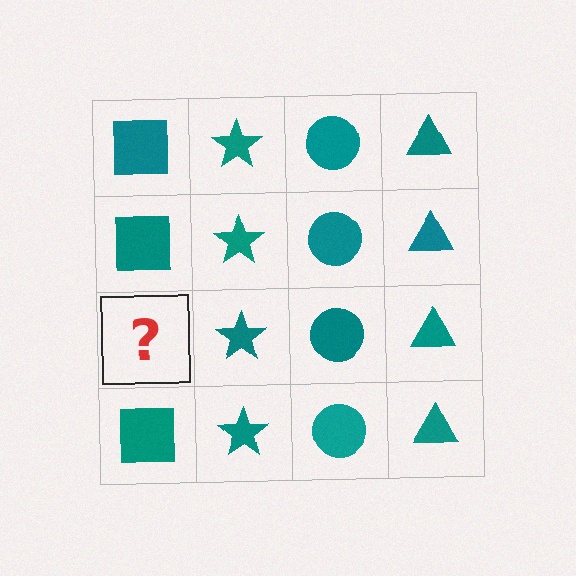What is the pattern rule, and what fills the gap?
The rule is that each column has a consistent shape. The gap should be filled with a teal square.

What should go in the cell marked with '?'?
The missing cell should contain a teal square.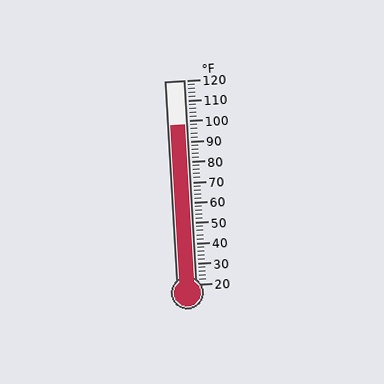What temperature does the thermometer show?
The thermometer shows approximately 98°F.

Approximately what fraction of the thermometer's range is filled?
The thermometer is filled to approximately 80% of its range.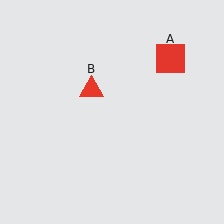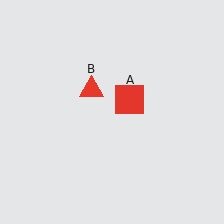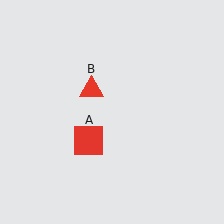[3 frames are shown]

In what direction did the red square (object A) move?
The red square (object A) moved down and to the left.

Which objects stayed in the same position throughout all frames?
Red triangle (object B) remained stationary.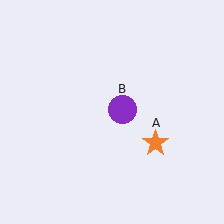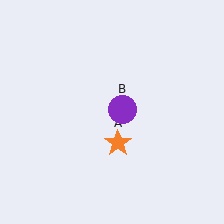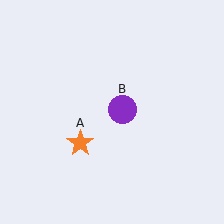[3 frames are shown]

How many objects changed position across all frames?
1 object changed position: orange star (object A).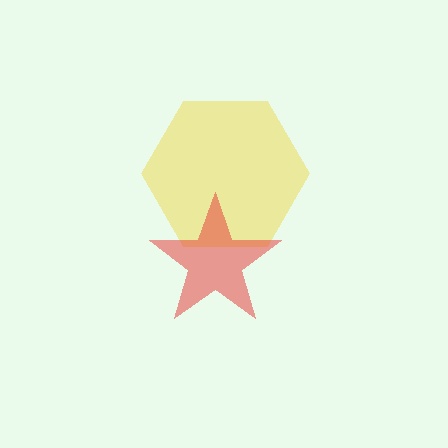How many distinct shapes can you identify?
There are 2 distinct shapes: a yellow hexagon, a red star.